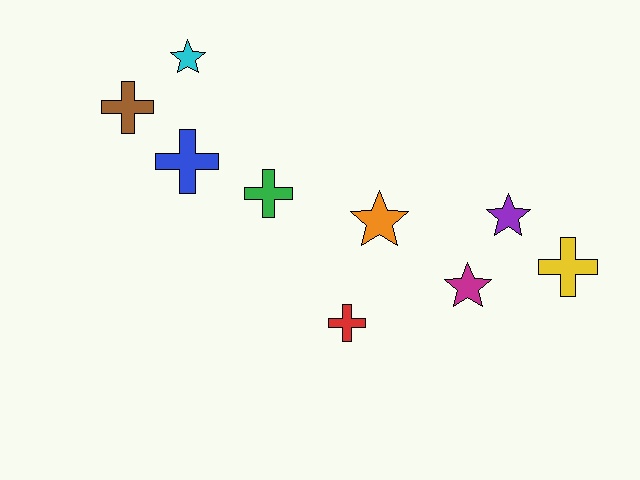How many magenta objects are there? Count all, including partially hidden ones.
There is 1 magenta object.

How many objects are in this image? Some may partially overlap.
There are 9 objects.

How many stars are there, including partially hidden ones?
There are 4 stars.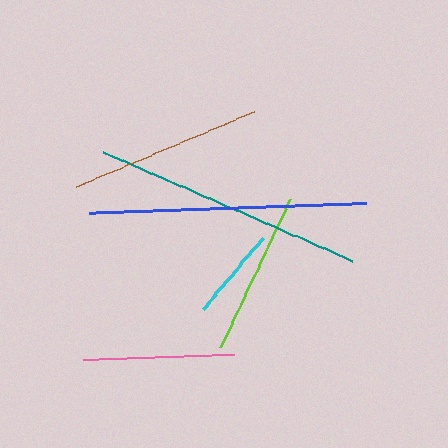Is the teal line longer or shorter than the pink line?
The teal line is longer than the pink line.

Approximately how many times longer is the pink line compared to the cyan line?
The pink line is approximately 1.6 times the length of the cyan line.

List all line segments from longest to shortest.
From longest to shortest: blue, teal, brown, lime, pink, cyan.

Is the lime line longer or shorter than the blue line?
The blue line is longer than the lime line.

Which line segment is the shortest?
The cyan line is the shortest at approximately 92 pixels.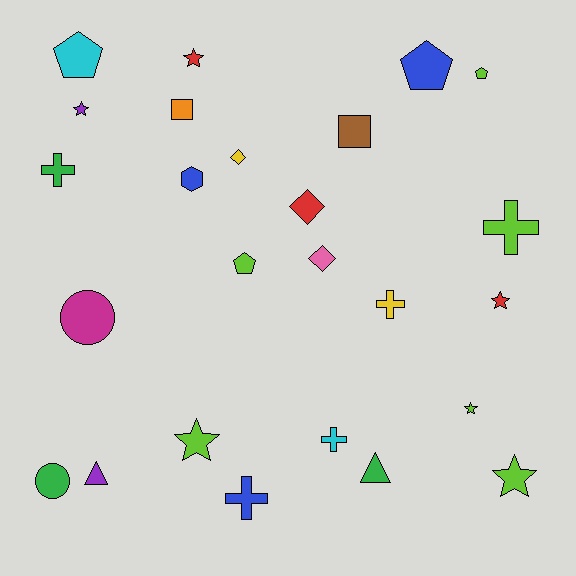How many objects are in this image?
There are 25 objects.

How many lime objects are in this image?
There are 6 lime objects.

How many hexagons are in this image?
There is 1 hexagon.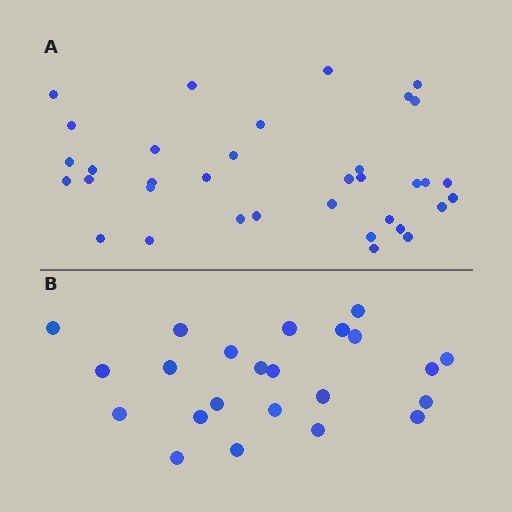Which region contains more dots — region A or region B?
Region A (the top region) has more dots.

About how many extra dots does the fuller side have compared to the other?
Region A has roughly 12 or so more dots than region B.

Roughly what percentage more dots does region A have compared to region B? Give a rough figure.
About 50% more.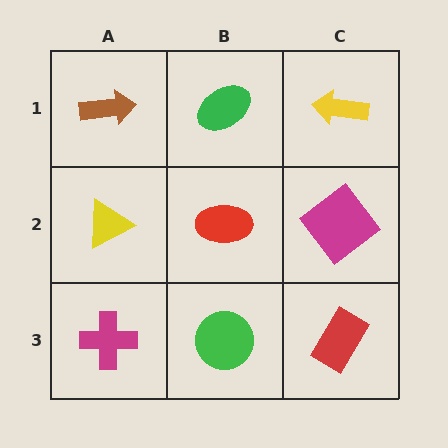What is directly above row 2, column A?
A brown arrow.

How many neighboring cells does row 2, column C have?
3.